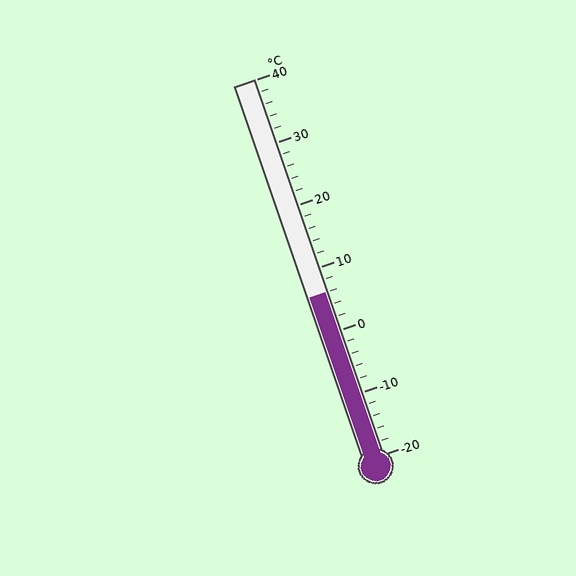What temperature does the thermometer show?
The thermometer shows approximately 6°C.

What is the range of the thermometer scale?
The thermometer scale ranges from -20°C to 40°C.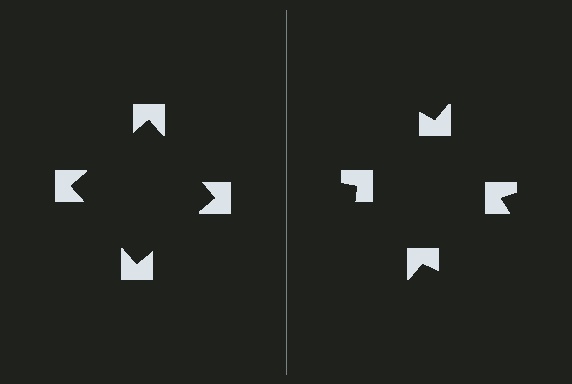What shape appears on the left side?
An illusory square.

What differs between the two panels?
The notched squares are positioned identically on both sides; only the wedge orientations differ. On the left they align to a square; on the right they are misaligned.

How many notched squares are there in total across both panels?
8 — 4 on each side.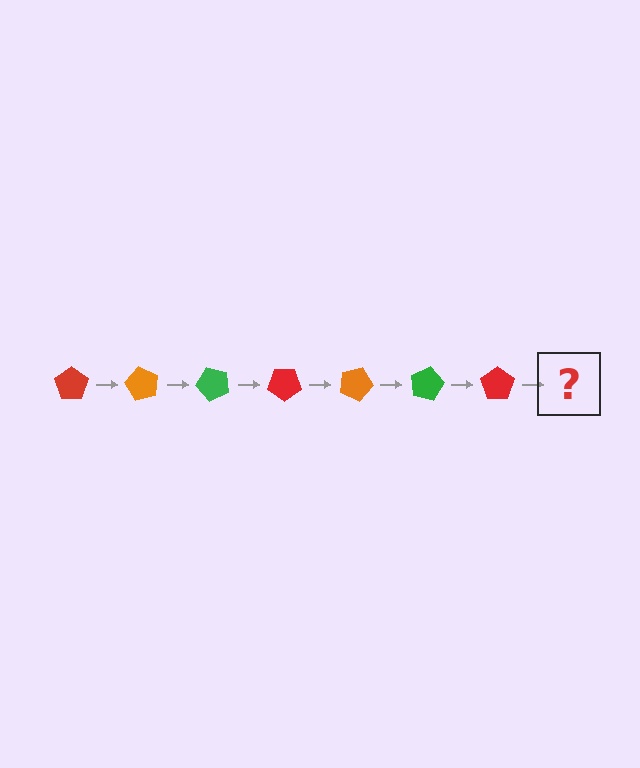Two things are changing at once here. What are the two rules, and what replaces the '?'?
The two rules are that it rotates 60 degrees each step and the color cycles through red, orange, and green. The '?' should be an orange pentagon, rotated 420 degrees from the start.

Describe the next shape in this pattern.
It should be an orange pentagon, rotated 420 degrees from the start.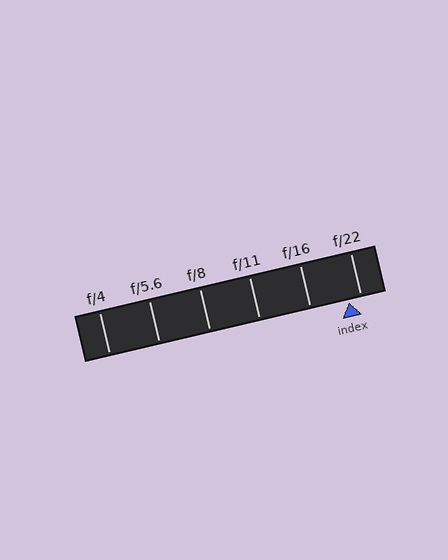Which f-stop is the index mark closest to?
The index mark is closest to f/22.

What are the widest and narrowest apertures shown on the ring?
The widest aperture shown is f/4 and the narrowest is f/22.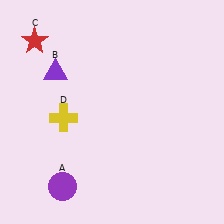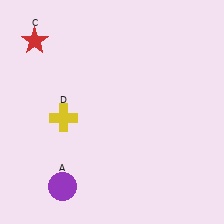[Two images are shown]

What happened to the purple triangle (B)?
The purple triangle (B) was removed in Image 2. It was in the top-left area of Image 1.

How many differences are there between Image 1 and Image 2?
There is 1 difference between the two images.